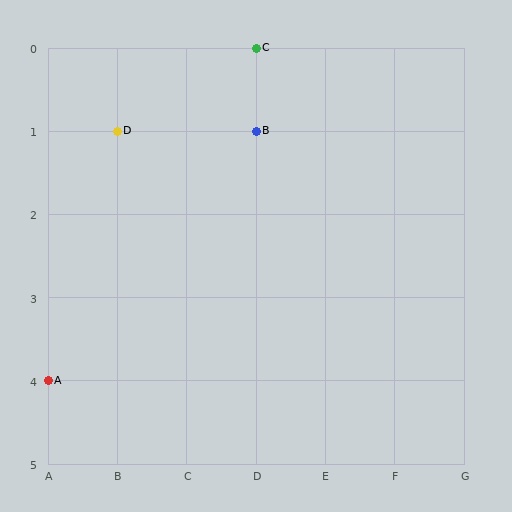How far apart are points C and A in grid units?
Points C and A are 3 columns and 4 rows apart (about 5.0 grid units diagonally).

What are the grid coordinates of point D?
Point D is at grid coordinates (B, 1).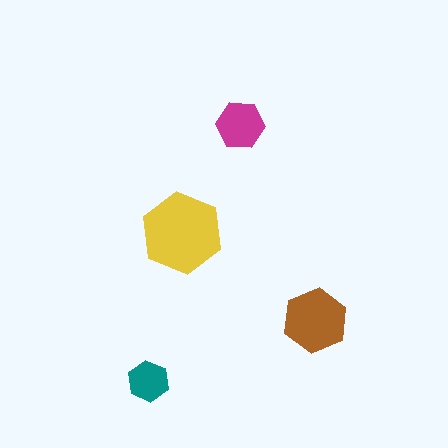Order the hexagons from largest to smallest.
the yellow one, the brown one, the magenta one, the teal one.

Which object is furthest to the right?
The brown hexagon is rightmost.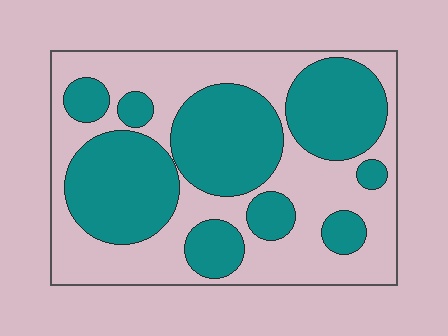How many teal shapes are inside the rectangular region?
9.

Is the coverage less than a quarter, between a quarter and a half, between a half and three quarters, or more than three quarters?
Between a quarter and a half.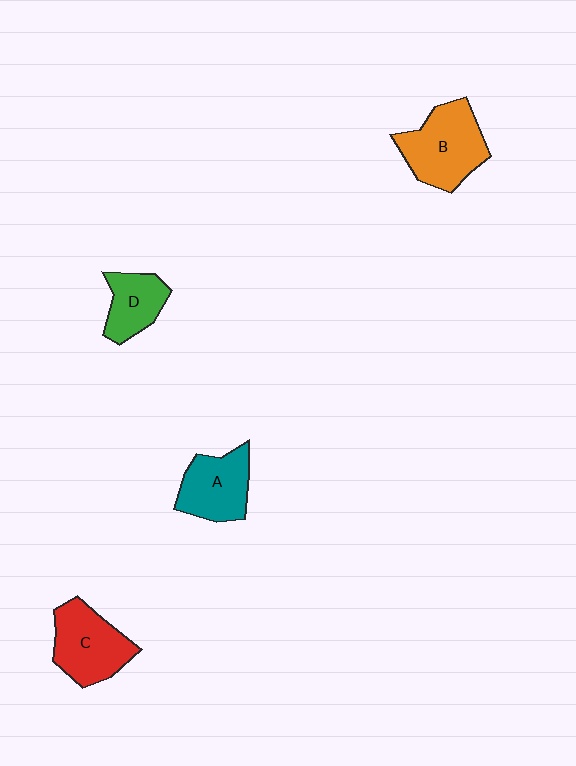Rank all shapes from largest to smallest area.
From largest to smallest: B (orange), C (red), A (teal), D (green).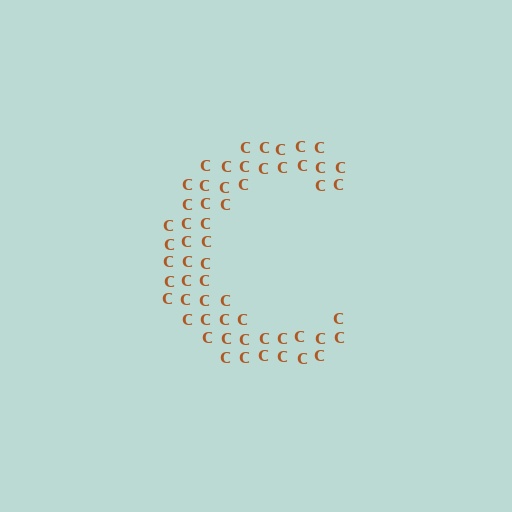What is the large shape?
The large shape is the letter C.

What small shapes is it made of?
It is made of small letter C's.